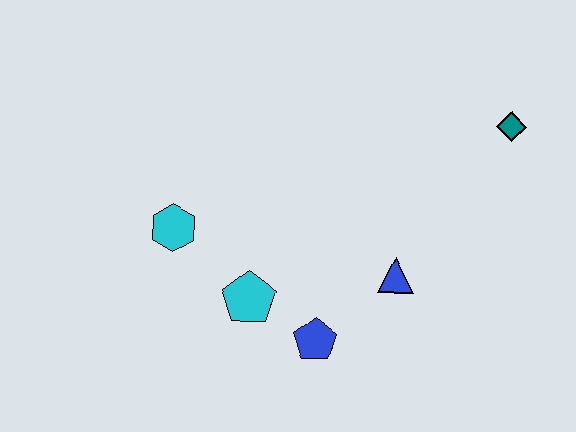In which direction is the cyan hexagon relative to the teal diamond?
The cyan hexagon is to the left of the teal diamond.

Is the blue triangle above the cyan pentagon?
Yes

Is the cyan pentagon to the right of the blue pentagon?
No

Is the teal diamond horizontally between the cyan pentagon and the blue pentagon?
No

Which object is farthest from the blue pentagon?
The teal diamond is farthest from the blue pentagon.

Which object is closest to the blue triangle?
The blue pentagon is closest to the blue triangle.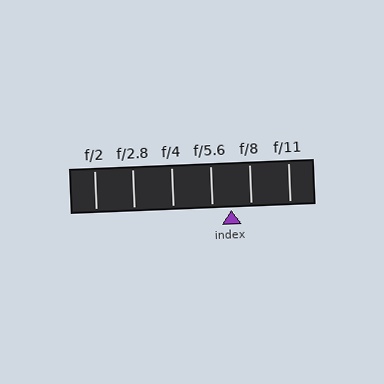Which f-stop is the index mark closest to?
The index mark is closest to f/8.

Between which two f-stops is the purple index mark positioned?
The index mark is between f/5.6 and f/8.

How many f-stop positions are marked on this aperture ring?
There are 6 f-stop positions marked.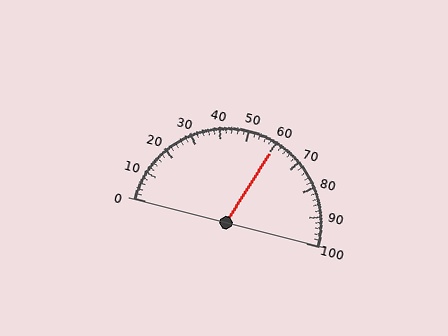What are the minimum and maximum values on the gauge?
The gauge ranges from 0 to 100.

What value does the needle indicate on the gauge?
The needle indicates approximately 60.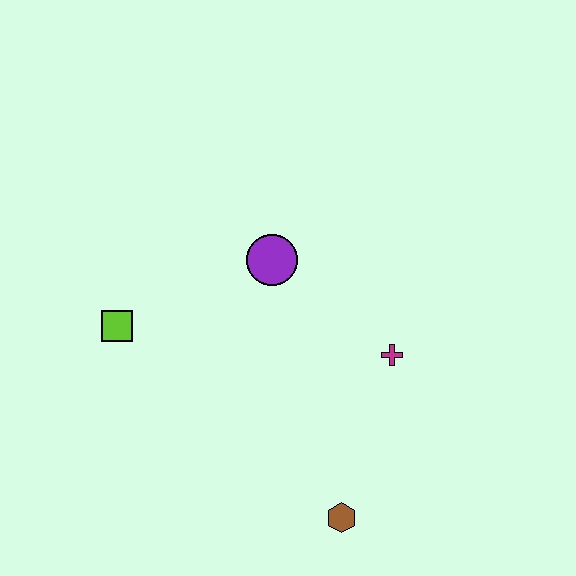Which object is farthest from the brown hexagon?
The lime square is farthest from the brown hexagon.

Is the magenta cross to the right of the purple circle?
Yes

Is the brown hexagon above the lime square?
No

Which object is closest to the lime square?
The purple circle is closest to the lime square.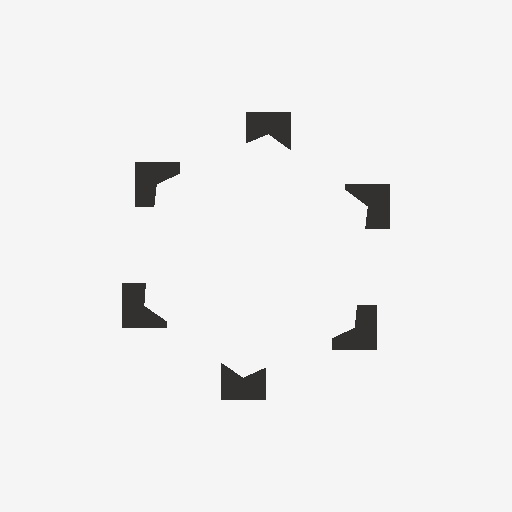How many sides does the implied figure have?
6 sides.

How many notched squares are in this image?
There are 6 — one at each vertex of the illusory hexagon.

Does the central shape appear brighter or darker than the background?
It typically appears slightly brighter than the background, even though no actual brightness change is drawn.